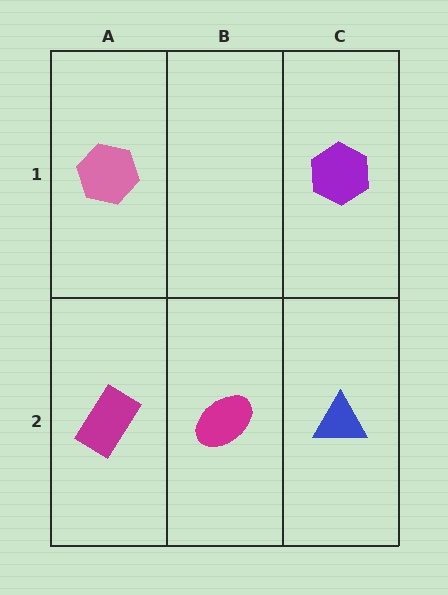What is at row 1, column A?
A pink hexagon.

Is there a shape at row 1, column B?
No, that cell is empty.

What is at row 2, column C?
A blue triangle.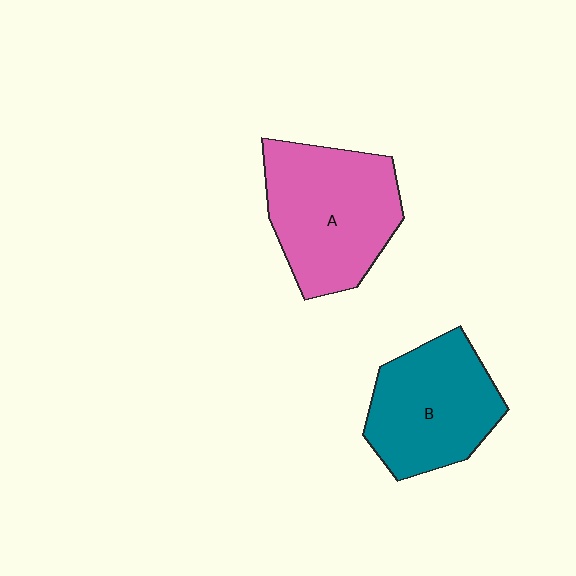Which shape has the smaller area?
Shape B (teal).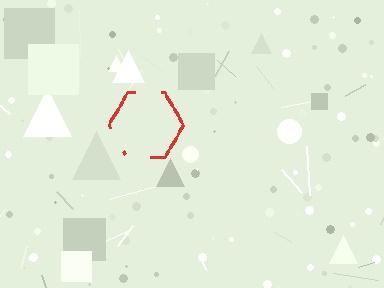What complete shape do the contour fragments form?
The contour fragments form a hexagon.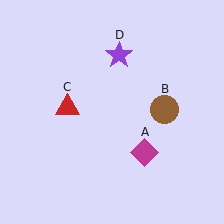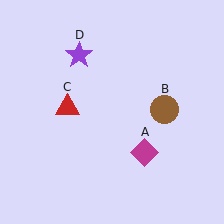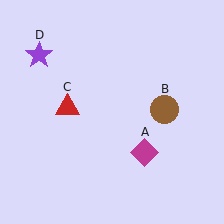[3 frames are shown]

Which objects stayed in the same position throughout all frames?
Magenta diamond (object A) and brown circle (object B) and red triangle (object C) remained stationary.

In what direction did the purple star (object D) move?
The purple star (object D) moved left.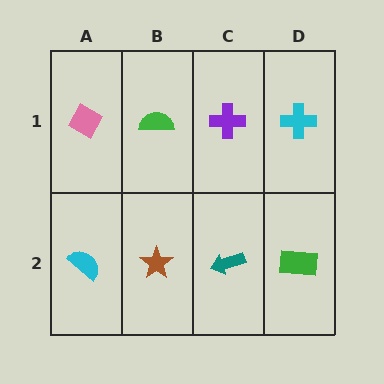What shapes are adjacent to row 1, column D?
A green rectangle (row 2, column D), a purple cross (row 1, column C).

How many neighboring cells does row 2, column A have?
2.